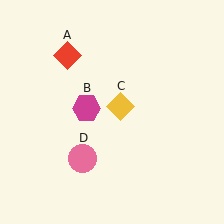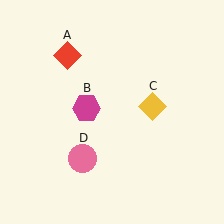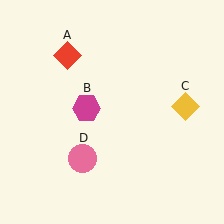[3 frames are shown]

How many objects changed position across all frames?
1 object changed position: yellow diamond (object C).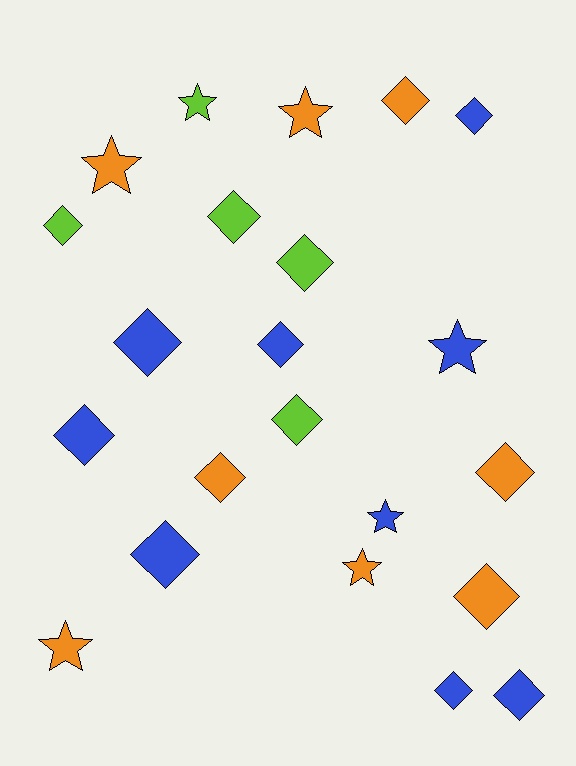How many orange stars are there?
There are 4 orange stars.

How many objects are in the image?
There are 22 objects.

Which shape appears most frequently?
Diamond, with 15 objects.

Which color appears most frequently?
Blue, with 9 objects.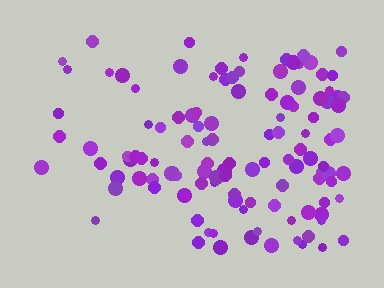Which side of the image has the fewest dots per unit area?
The left.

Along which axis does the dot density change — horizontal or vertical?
Horizontal.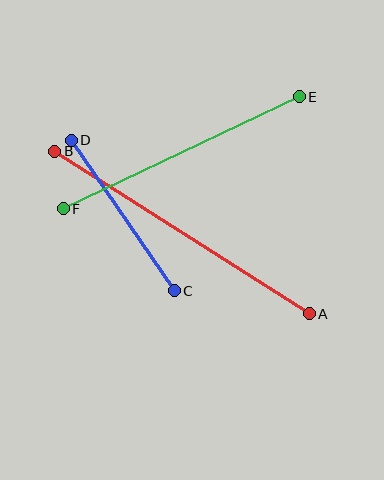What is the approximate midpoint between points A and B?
The midpoint is at approximately (182, 232) pixels.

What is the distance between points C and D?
The distance is approximately 182 pixels.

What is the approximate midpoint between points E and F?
The midpoint is at approximately (181, 153) pixels.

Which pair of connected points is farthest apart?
Points A and B are farthest apart.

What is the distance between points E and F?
The distance is approximately 262 pixels.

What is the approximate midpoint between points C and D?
The midpoint is at approximately (123, 215) pixels.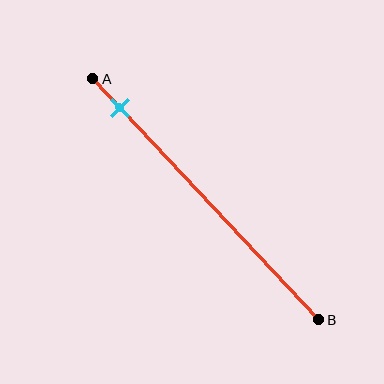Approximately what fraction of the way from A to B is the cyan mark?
The cyan mark is approximately 10% of the way from A to B.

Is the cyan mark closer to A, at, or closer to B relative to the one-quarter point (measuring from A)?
The cyan mark is closer to point A than the one-quarter point of segment AB.